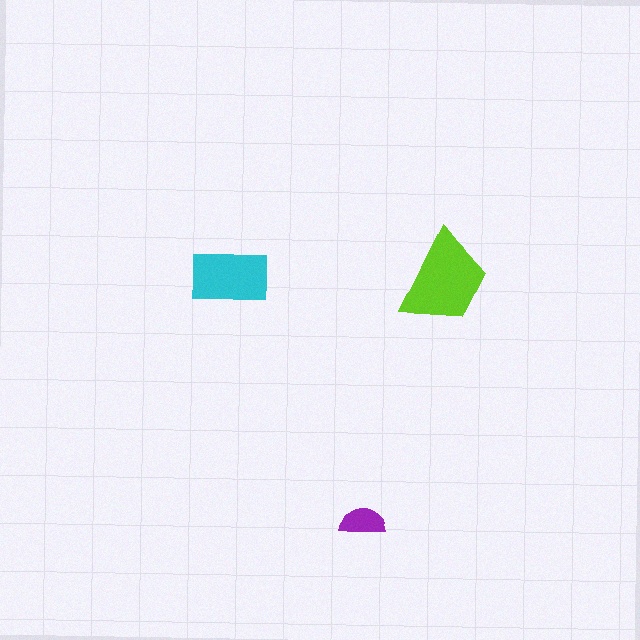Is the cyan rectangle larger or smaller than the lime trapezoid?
Smaller.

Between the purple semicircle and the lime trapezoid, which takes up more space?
The lime trapezoid.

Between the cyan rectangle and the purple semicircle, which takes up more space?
The cyan rectangle.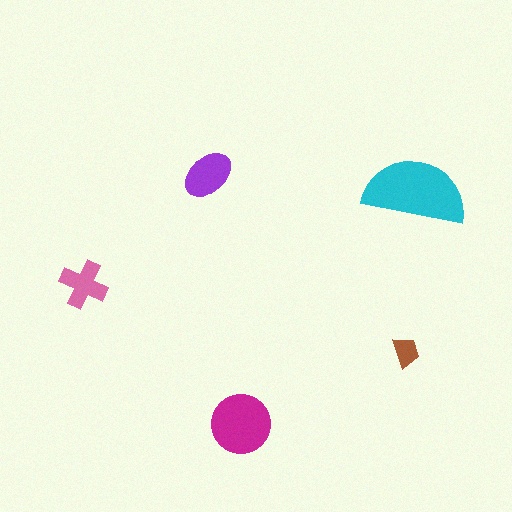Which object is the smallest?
The brown trapezoid.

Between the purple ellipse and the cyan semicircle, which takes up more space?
The cyan semicircle.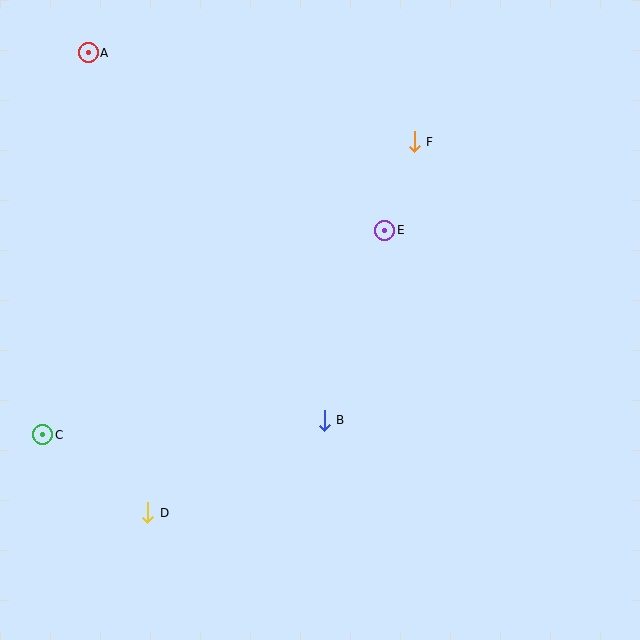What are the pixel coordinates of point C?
Point C is at (43, 435).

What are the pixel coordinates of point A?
Point A is at (88, 53).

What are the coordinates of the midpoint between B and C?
The midpoint between B and C is at (184, 427).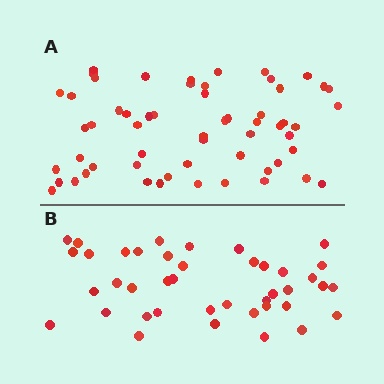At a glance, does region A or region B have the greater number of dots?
Region A (the top region) has more dots.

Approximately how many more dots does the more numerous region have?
Region A has approximately 15 more dots than region B.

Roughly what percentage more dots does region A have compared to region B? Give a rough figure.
About 40% more.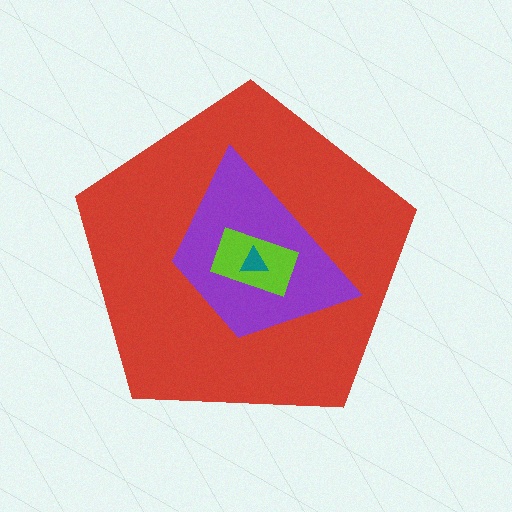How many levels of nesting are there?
4.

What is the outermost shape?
The red pentagon.